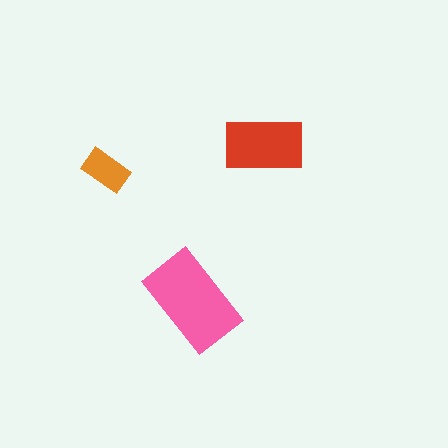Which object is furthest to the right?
The red rectangle is rightmost.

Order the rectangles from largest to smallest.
the pink one, the red one, the orange one.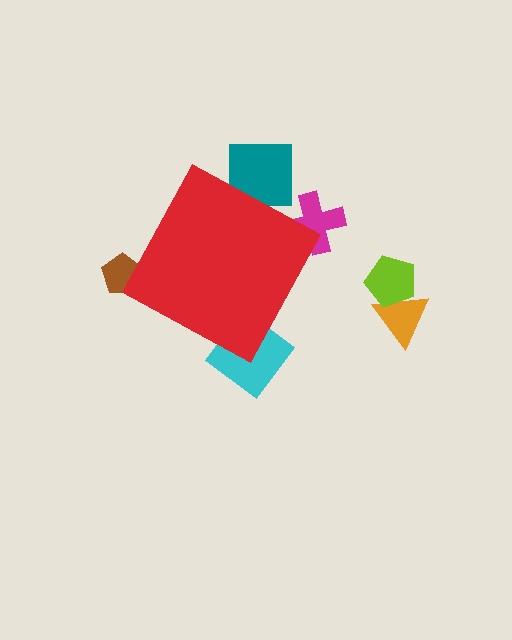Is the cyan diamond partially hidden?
Yes, the cyan diamond is partially hidden behind the red diamond.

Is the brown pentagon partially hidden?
Yes, the brown pentagon is partially hidden behind the red diamond.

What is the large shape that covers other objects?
A red diamond.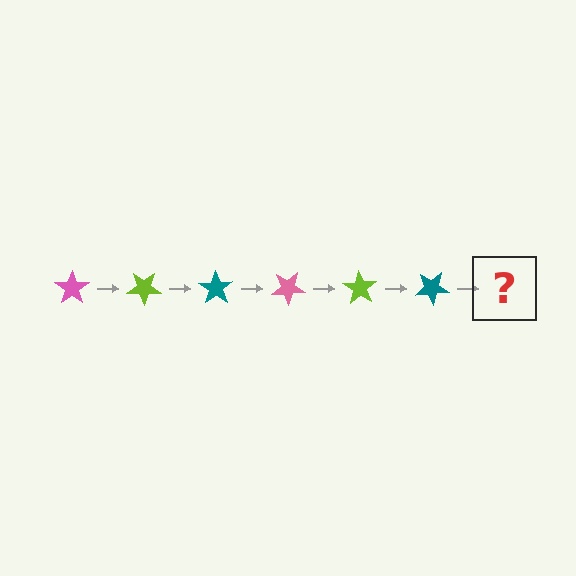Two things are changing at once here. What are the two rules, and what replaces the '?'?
The two rules are that it rotates 35 degrees each step and the color cycles through pink, lime, and teal. The '?' should be a pink star, rotated 210 degrees from the start.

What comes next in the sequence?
The next element should be a pink star, rotated 210 degrees from the start.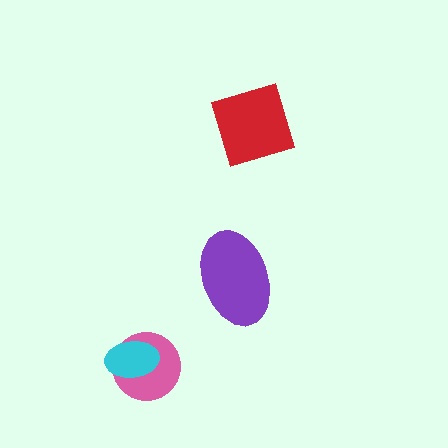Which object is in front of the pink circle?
The cyan ellipse is in front of the pink circle.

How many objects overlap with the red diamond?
0 objects overlap with the red diamond.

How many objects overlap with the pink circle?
1 object overlaps with the pink circle.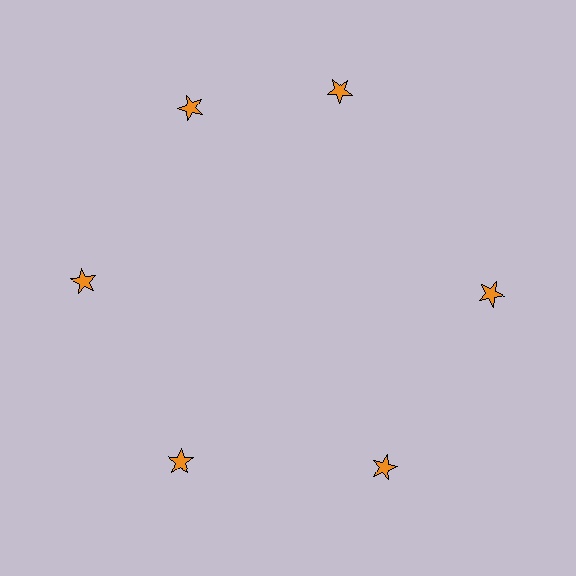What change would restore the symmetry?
The symmetry would be restored by rotating it back into even spacing with its neighbors so that all 6 stars sit at equal angles and equal distance from the center.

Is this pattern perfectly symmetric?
No. The 6 orange stars are arranged in a ring, but one element near the 1 o'clock position is rotated out of alignment along the ring, breaking the 6-fold rotational symmetry.